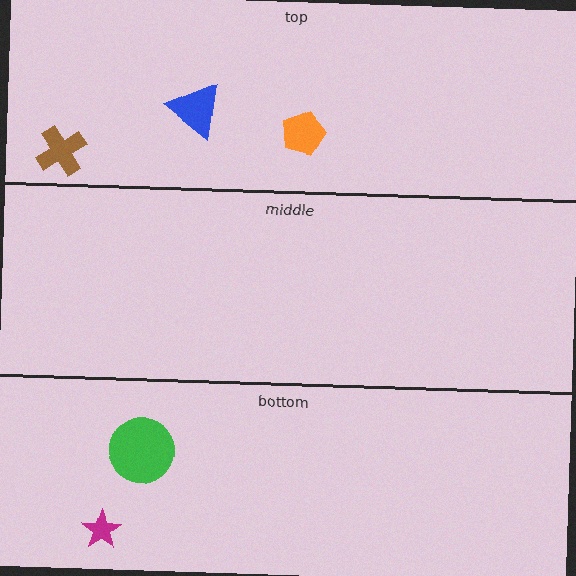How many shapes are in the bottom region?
2.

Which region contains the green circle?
The bottom region.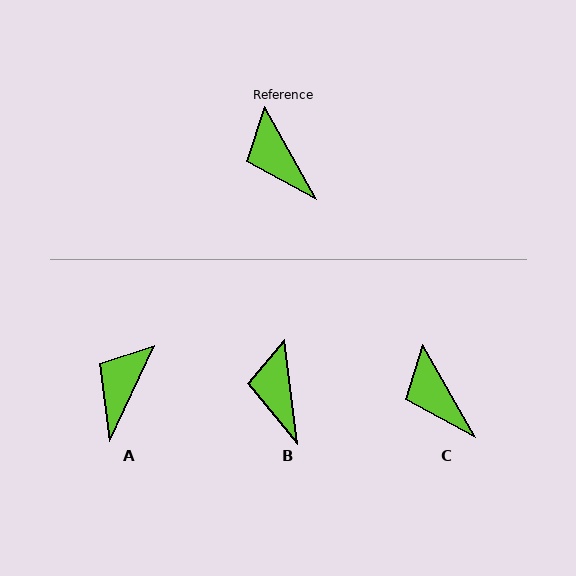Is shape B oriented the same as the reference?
No, it is off by about 23 degrees.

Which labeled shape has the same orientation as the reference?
C.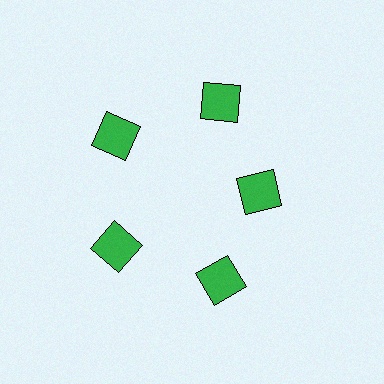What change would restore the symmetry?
The symmetry would be restored by moving it outward, back onto the ring so that all 5 squares sit at equal angles and equal distance from the center.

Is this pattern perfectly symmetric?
No. The 5 green squares are arranged in a ring, but one element near the 3 o'clock position is pulled inward toward the center, breaking the 5-fold rotational symmetry.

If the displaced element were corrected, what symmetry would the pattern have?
It would have 5-fold rotational symmetry — the pattern would map onto itself every 72 degrees.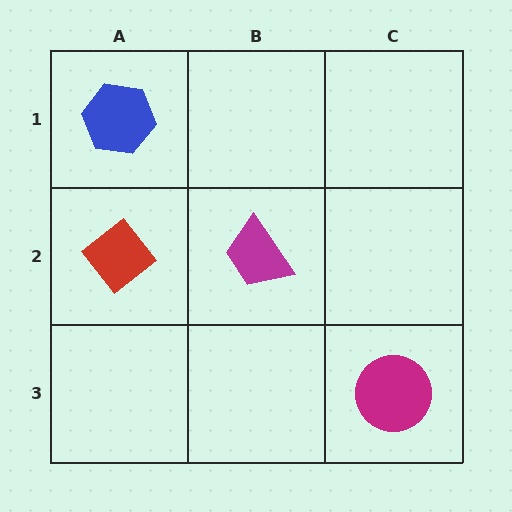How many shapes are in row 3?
1 shape.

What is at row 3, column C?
A magenta circle.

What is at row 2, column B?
A magenta trapezoid.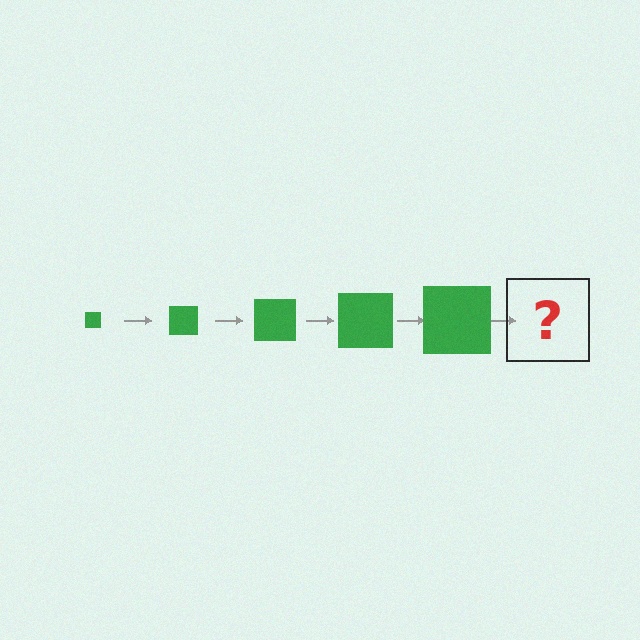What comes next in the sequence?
The next element should be a green square, larger than the previous one.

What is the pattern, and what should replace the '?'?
The pattern is that the square gets progressively larger each step. The '?' should be a green square, larger than the previous one.